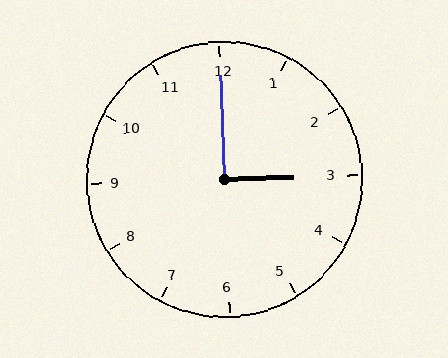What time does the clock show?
3:00.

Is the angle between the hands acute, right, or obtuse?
It is right.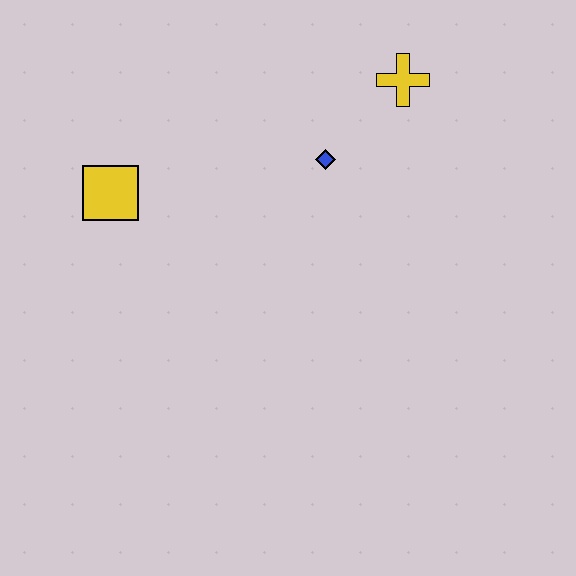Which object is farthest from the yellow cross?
The yellow square is farthest from the yellow cross.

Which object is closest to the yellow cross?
The blue diamond is closest to the yellow cross.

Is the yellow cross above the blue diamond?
Yes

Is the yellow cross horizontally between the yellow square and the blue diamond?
No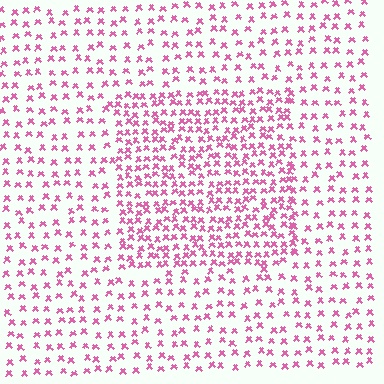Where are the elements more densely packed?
The elements are more densely packed inside the rectangle boundary.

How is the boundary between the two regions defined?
The boundary is defined by a change in element density (approximately 1.9x ratio). All elements are the same color, size, and shape.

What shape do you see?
I see a rectangle.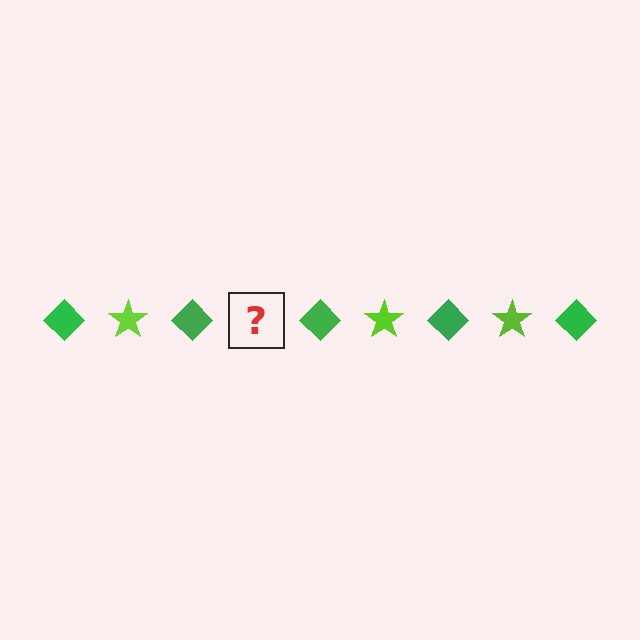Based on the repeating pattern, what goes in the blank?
The blank should be a lime star.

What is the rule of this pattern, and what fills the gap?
The rule is that the pattern alternates between green diamond and lime star. The gap should be filled with a lime star.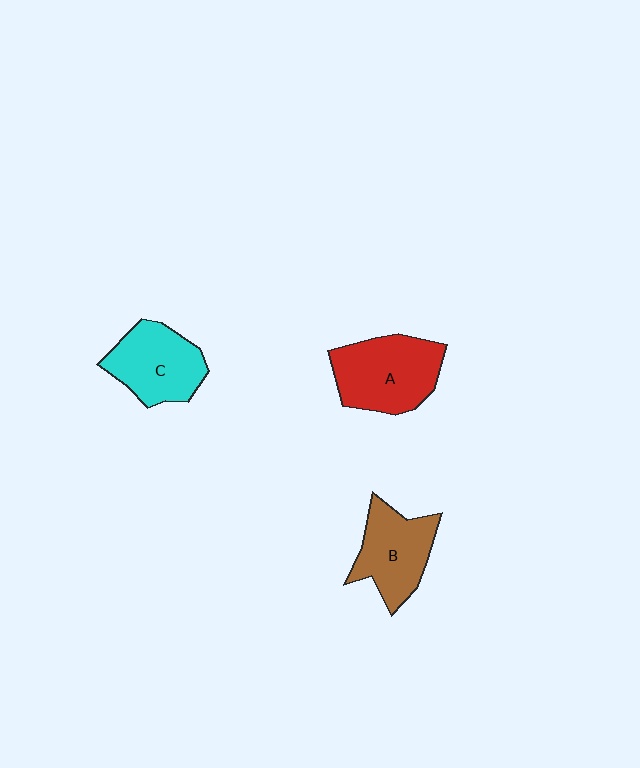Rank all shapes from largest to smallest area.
From largest to smallest: A (red), C (cyan), B (brown).